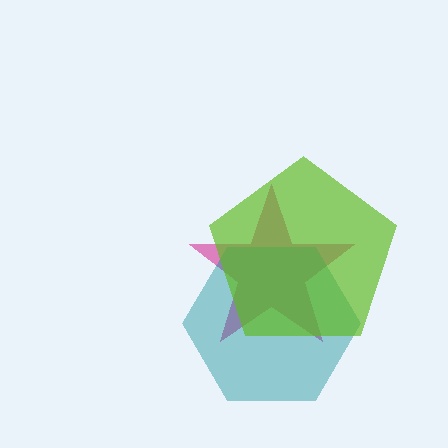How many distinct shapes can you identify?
There are 3 distinct shapes: a magenta star, a teal hexagon, a lime pentagon.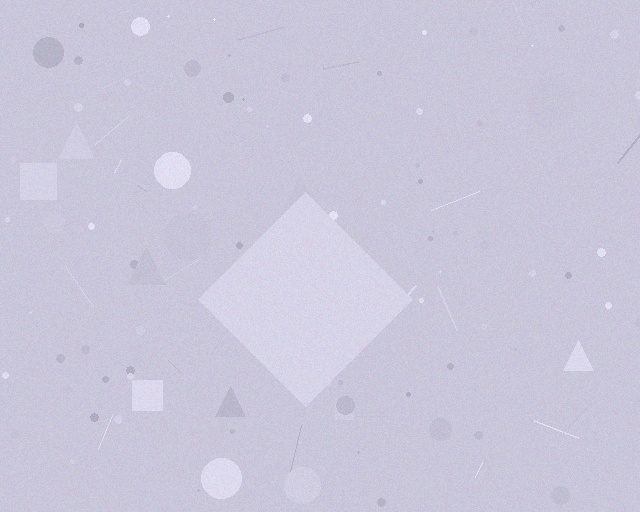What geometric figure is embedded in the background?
A diamond is embedded in the background.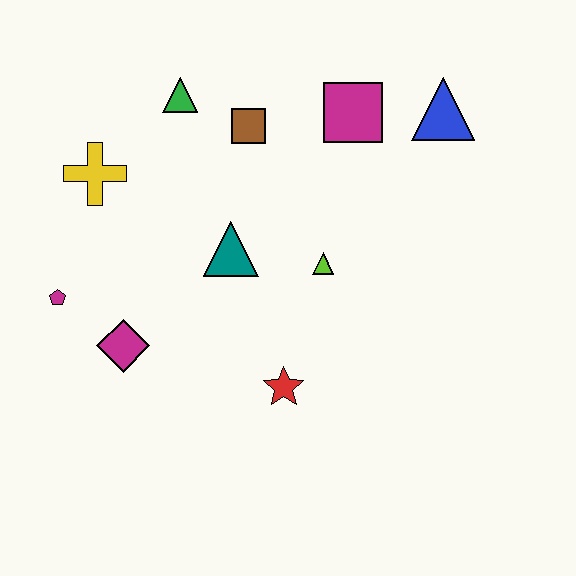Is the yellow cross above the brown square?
No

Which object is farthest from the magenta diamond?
The blue triangle is farthest from the magenta diamond.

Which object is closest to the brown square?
The green triangle is closest to the brown square.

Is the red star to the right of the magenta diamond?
Yes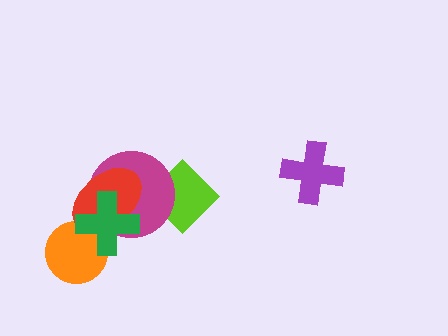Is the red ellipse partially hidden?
Yes, it is partially covered by another shape.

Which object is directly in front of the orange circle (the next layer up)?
The red ellipse is directly in front of the orange circle.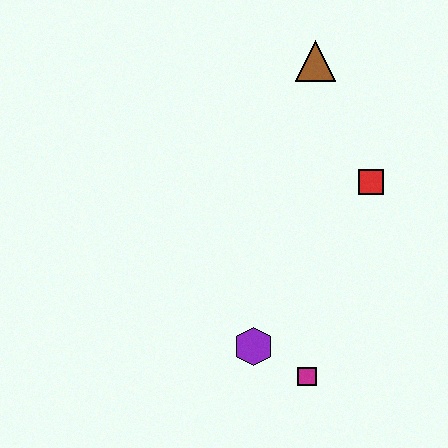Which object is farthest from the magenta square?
The brown triangle is farthest from the magenta square.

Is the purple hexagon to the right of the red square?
No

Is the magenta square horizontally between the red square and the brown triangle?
No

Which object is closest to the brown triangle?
The red square is closest to the brown triangle.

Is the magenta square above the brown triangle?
No